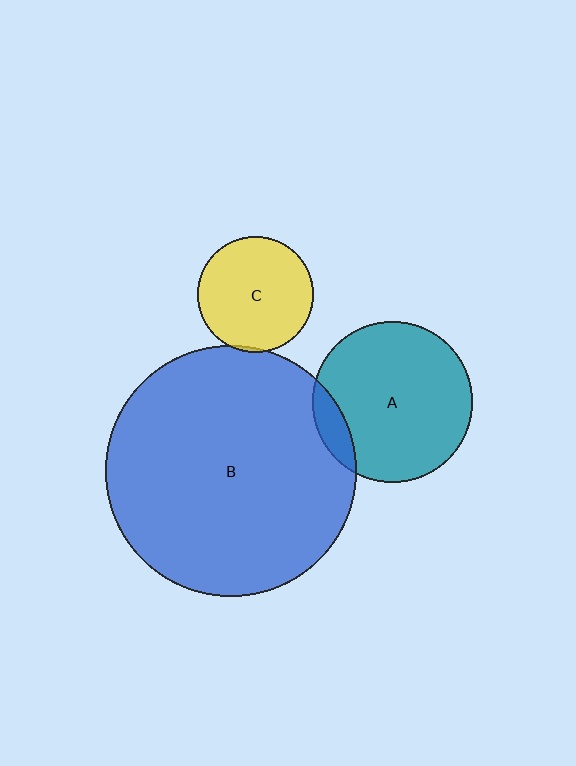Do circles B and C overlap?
Yes.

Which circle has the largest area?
Circle B (blue).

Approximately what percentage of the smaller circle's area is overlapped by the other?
Approximately 5%.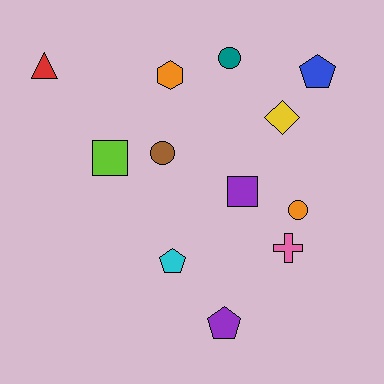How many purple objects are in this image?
There are 2 purple objects.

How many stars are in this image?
There are no stars.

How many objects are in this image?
There are 12 objects.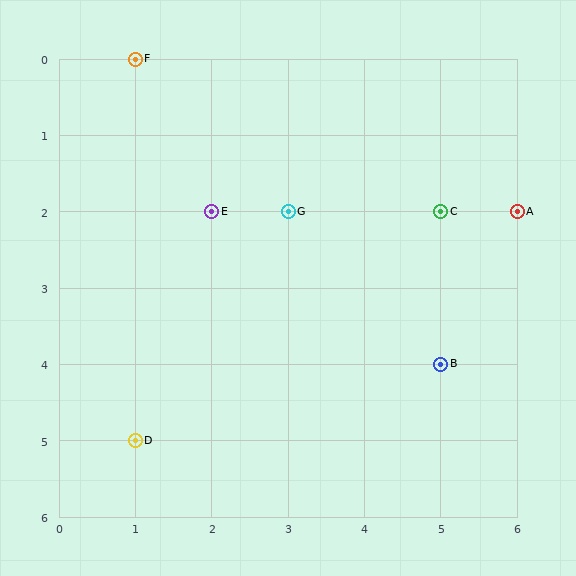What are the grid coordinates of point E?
Point E is at grid coordinates (2, 2).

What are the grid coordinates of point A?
Point A is at grid coordinates (6, 2).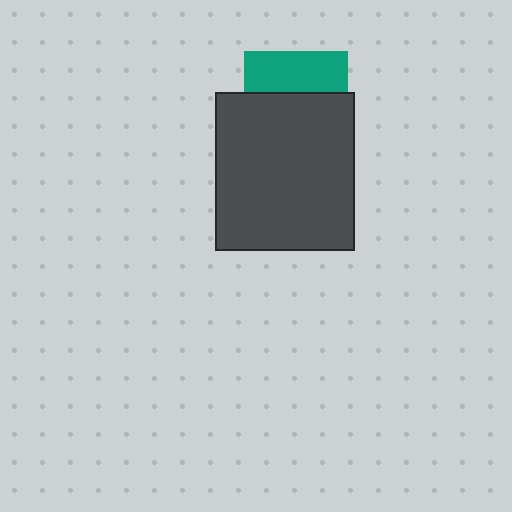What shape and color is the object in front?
The object in front is a dark gray rectangle.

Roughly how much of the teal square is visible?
A small part of it is visible (roughly 38%).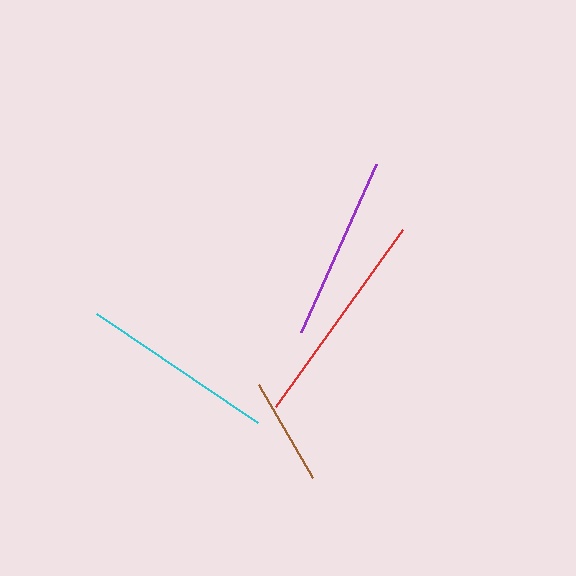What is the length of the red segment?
The red segment is approximately 218 pixels long.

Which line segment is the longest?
The red line is the longest at approximately 218 pixels.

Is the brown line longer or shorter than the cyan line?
The cyan line is longer than the brown line.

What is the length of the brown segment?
The brown segment is approximately 107 pixels long.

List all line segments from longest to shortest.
From longest to shortest: red, cyan, purple, brown.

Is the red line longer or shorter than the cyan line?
The red line is longer than the cyan line.